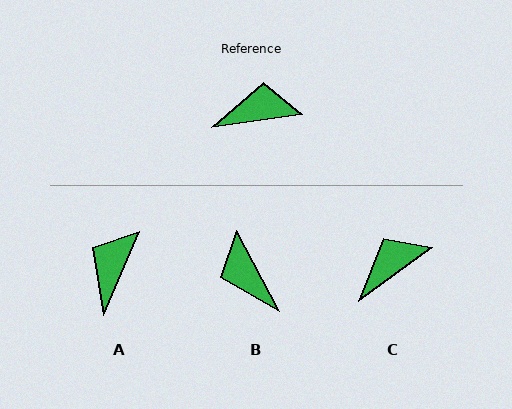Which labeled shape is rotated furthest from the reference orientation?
B, about 110 degrees away.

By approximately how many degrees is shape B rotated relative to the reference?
Approximately 110 degrees counter-clockwise.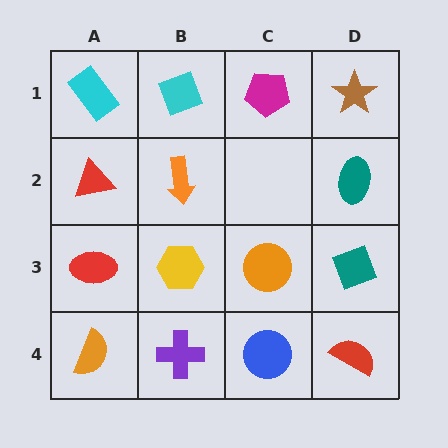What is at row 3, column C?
An orange circle.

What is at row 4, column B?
A purple cross.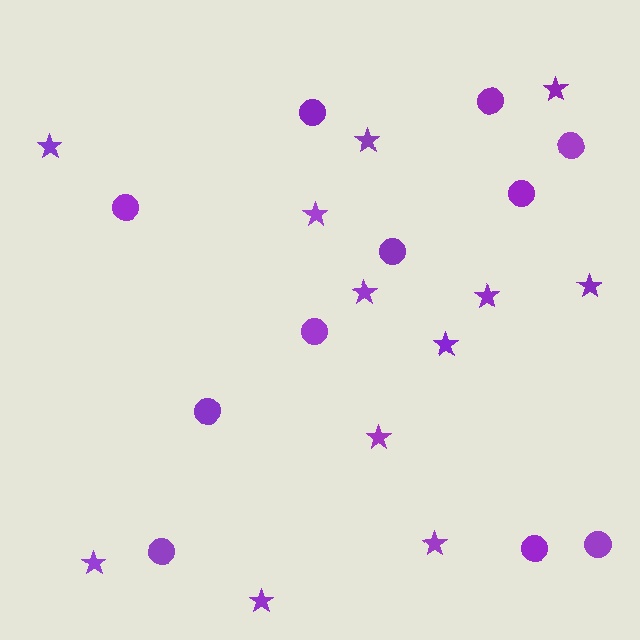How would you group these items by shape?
There are 2 groups: one group of circles (11) and one group of stars (12).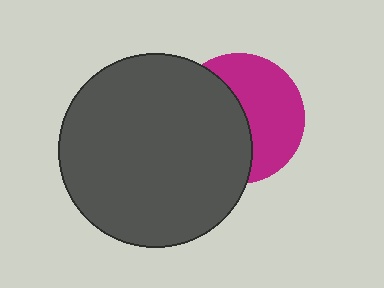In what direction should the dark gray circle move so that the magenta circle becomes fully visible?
The dark gray circle should move left. That is the shortest direction to clear the overlap and leave the magenta circle fully visible.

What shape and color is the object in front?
The object in front is a dark gray circle.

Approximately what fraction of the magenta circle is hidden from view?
Roughly 50% of the magenta circle is hidden behind the dark gray circle.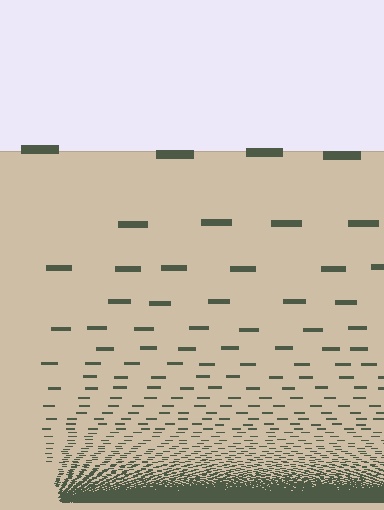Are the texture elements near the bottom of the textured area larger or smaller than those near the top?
Smaller. The gradient is inverted — elements near the bottom are smaller and denser.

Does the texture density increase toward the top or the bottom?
Density increases toward the bottom.